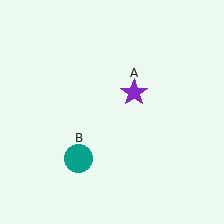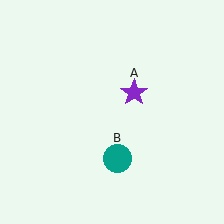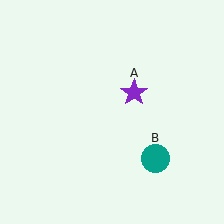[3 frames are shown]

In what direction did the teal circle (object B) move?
The teal circle (object B) moved right.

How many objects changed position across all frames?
1 object changed position: teal circle (object B).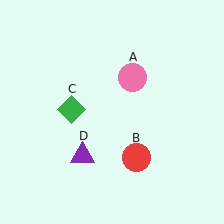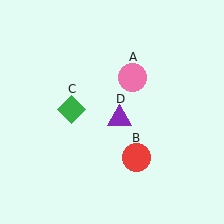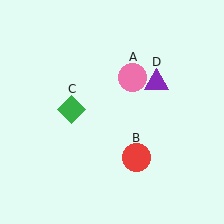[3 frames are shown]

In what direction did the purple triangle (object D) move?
The purple triangle (object D) moved up and to the right.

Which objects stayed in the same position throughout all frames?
Pink circle (object A) and red circle (object B) and green diamond (object C) remained stationary.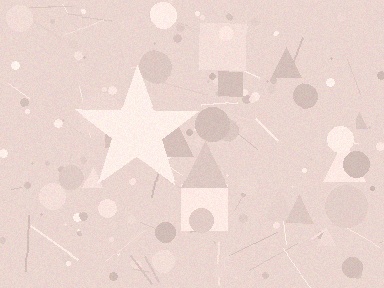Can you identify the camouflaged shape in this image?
The camouflaged shape is a star.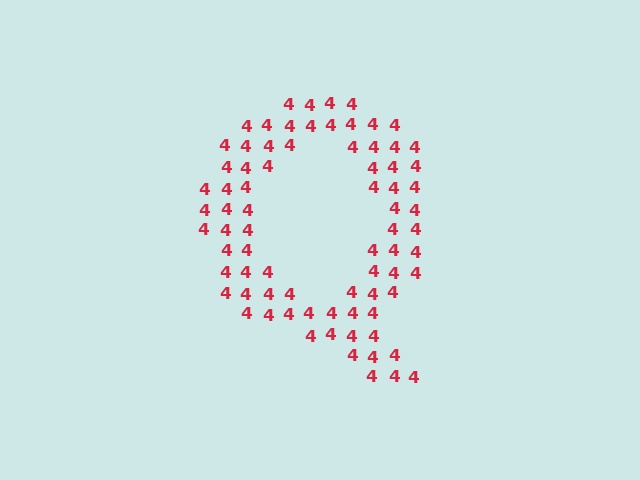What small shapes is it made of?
It is made of small digit 4's.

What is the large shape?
The large shape is the letter Q.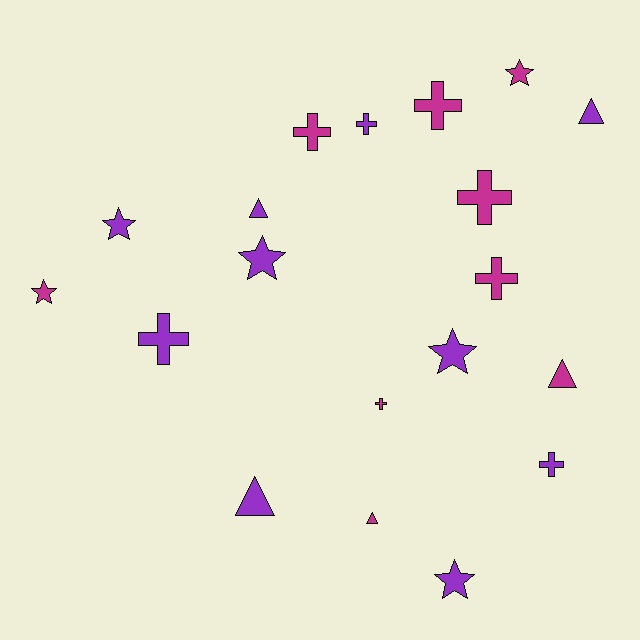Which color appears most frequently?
Purple, with 10 objects.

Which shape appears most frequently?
Cross, with 8 objects.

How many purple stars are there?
There are 4 purple stars.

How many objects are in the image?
There are 19 objects.